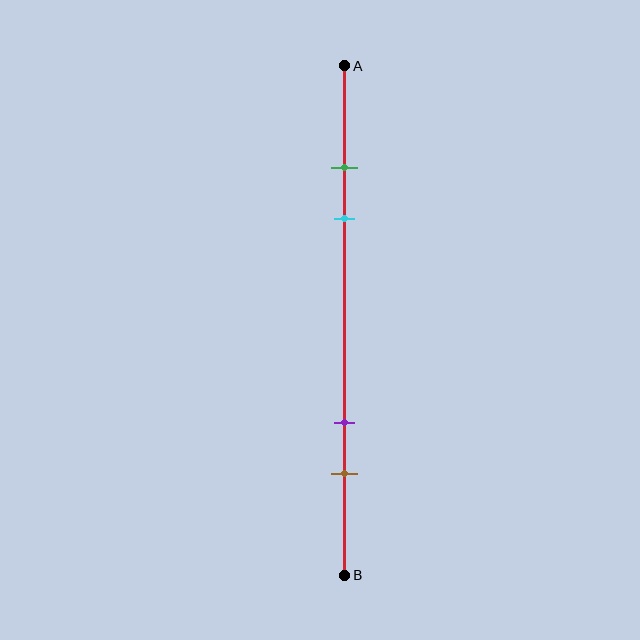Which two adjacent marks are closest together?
The green and cyan marks are the closest adjacent pair.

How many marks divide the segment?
There are 4 marks dividing the segment.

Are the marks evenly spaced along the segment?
No, the marks are not evenly spaced.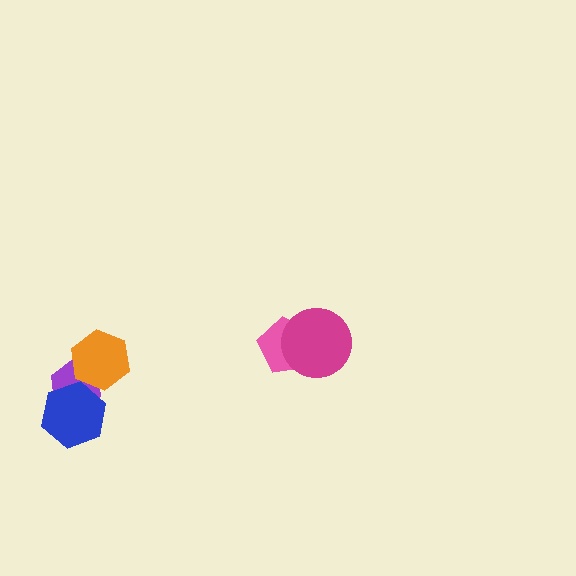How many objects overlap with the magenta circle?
1 object overlaps with the magenta circle.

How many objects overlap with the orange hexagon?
1 object overlaps with the orange hexagon.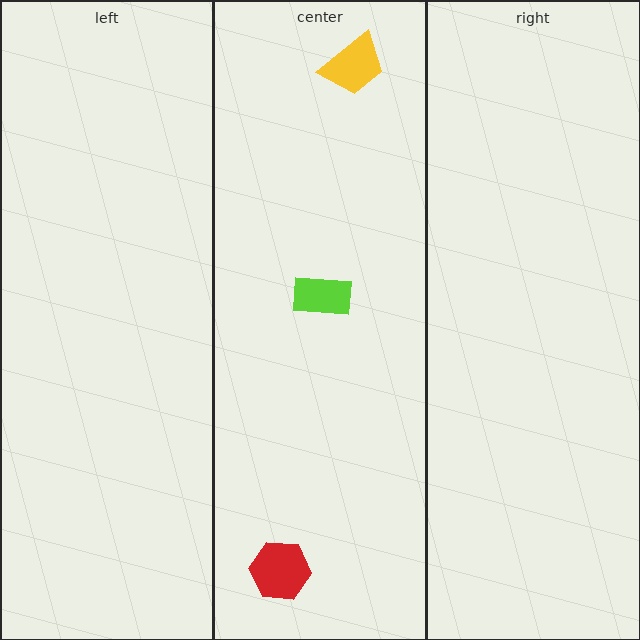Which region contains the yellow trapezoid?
The center region.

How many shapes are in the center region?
3.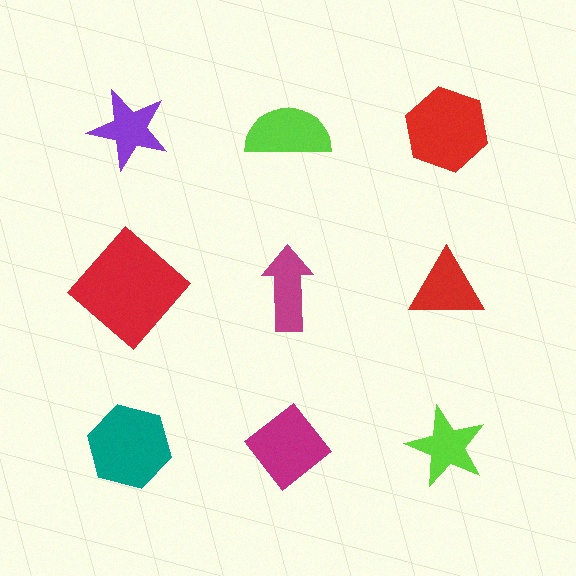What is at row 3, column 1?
A teal hexagon.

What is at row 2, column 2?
A magenta arrow.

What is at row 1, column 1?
A purple star.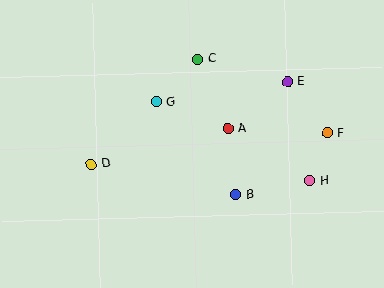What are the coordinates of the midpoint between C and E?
The midpoint between C and E is at (243, 70).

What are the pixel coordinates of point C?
Point C is at (198, 59).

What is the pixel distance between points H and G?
The distance between H and G is 173 pixels.